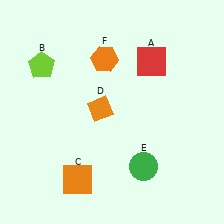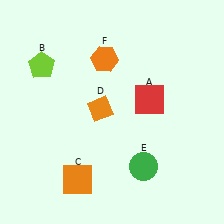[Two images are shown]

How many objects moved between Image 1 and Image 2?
1 object moved between the two images.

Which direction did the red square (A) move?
The red square (A) moved down.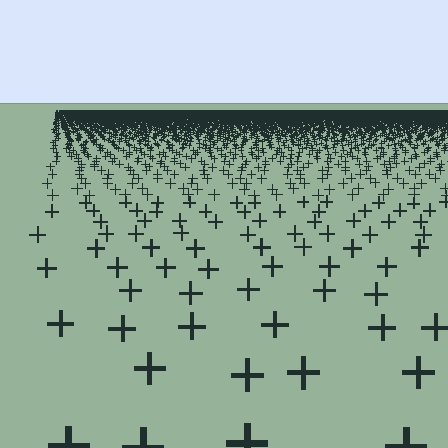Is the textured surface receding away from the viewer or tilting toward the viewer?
The surface is receding away from the viewer. Texture elements get smaller and denser toward the top.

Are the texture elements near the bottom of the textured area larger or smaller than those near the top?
Larger. Near the bottom, elements are closer to the viewer and appear at a bigger on-screen size.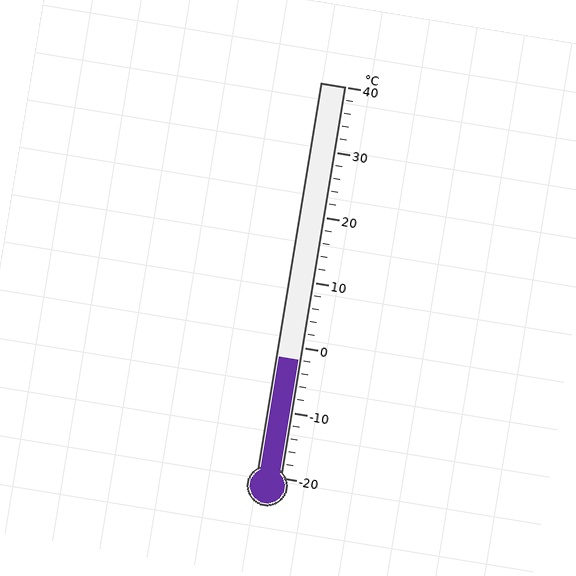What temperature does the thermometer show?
The thermometer shows approximately -2°C.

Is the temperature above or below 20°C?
The temperature is below 20°C.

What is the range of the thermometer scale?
The thermometer scale ranges from -20°C to 40°C.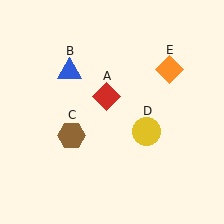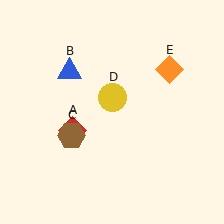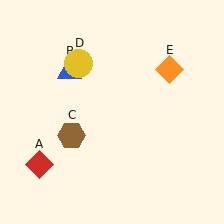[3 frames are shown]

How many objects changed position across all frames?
2 objects changed position: red diamond (object A), yellow circle (object D).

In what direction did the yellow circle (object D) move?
The yellow circle (object D) moved up and to the left.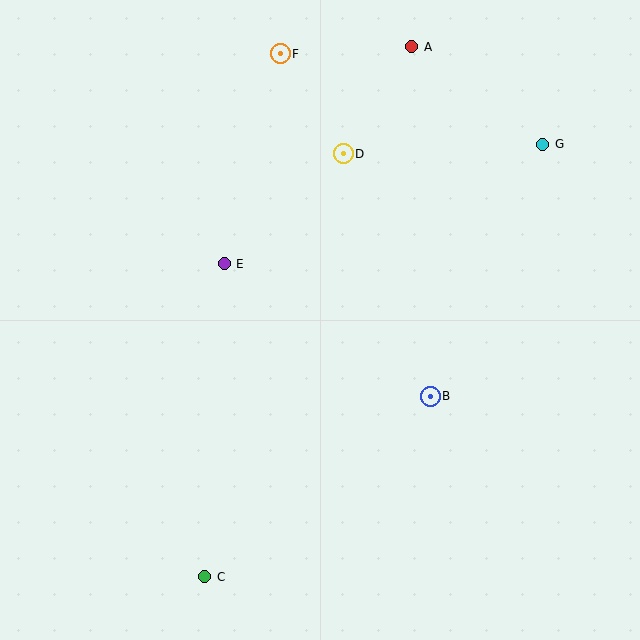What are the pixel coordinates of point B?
Point B is at (430, 396).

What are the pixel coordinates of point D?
Point D is at (343, 154).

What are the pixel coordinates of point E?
Point E is at (224, 264).